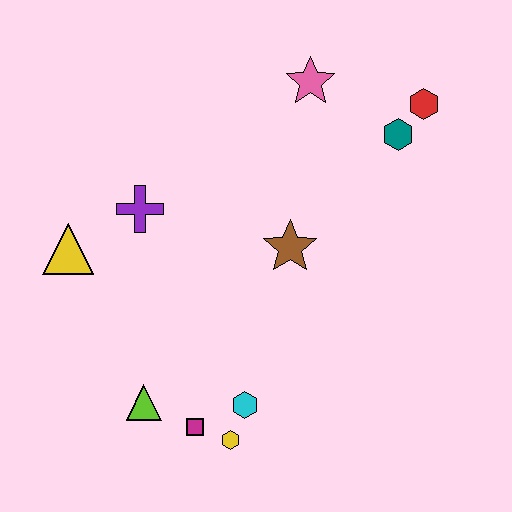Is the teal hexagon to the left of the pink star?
No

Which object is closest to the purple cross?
The yellow triangle is closest to the purple cross.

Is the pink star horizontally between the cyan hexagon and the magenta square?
No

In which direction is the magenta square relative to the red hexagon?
The magenta square is below the red hexagon.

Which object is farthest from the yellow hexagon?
The red hexagon is farthest from the yellow hexagon.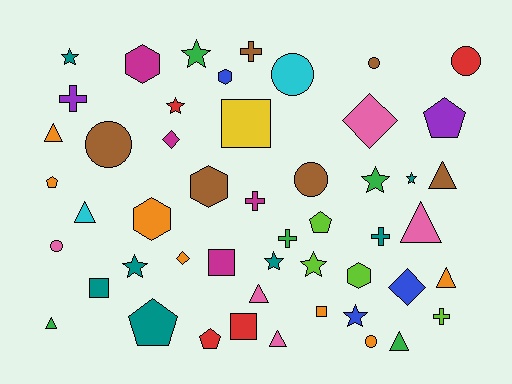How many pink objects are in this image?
There are 5 pink objects.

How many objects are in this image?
There are 50 objects.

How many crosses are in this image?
There are 6 crosses.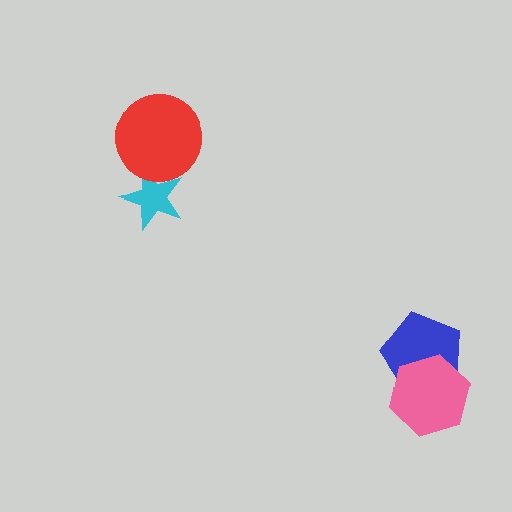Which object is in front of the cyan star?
The red circle is in front of the cyan star.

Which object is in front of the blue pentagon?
The pink hexagon is in front of the blue pentagon.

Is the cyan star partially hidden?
Yes, it is partially covered by another shape.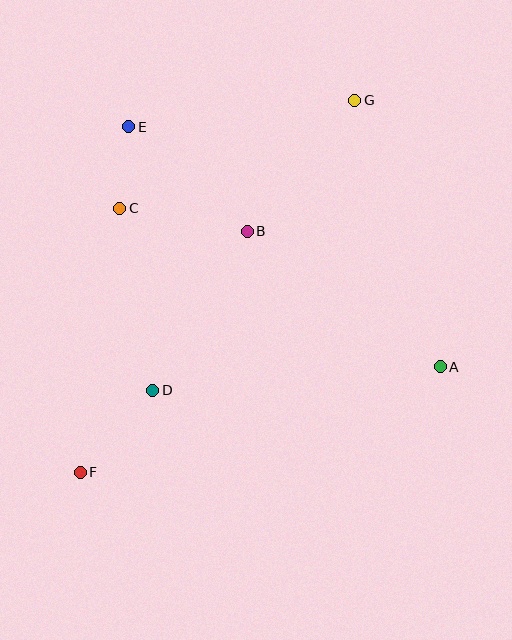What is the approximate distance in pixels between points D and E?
The distance between D and E is approximately 265 pixels.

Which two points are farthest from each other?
Points F and G are farthest from each other.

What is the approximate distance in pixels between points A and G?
The distance between A and G is approximately 279 pixels.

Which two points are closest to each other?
Points C and E are closest to each other.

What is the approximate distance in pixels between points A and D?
The distance between A and D is approximately 288 pixels.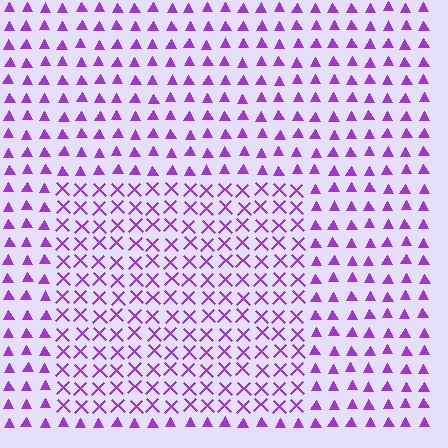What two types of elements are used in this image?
The image uses X marks inside the rectangle region and triangles outside it.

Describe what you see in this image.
The image is filled with small purple elements arranged in a uniform grid. A rectangle-shaped region contains X marks, while the surrounding area contains triangles. The boundary is defined purely by the change in element shape.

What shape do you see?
I see a rectangle.